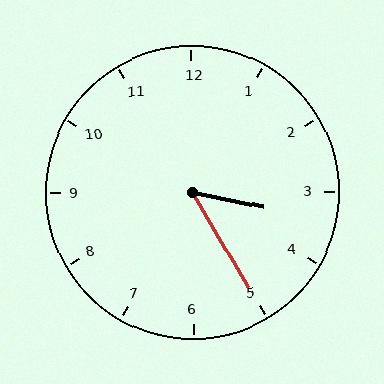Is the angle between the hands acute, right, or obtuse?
It is acute.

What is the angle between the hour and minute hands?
Approximately 48 degrees.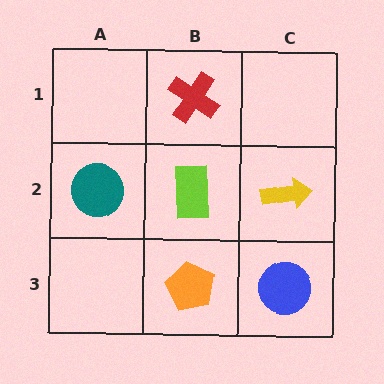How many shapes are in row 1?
1 shape.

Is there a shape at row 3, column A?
No, that cell is empty.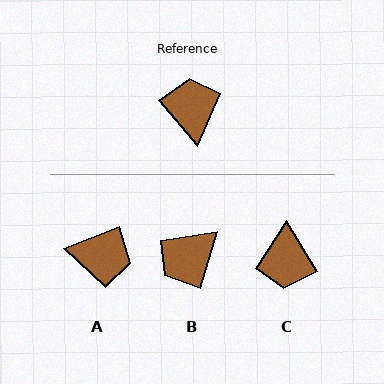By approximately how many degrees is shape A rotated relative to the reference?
Approximately 109 degrees clockwise.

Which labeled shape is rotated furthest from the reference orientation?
C, about 172 degrees away.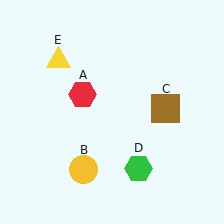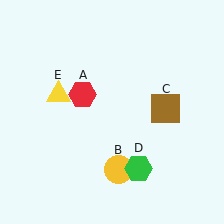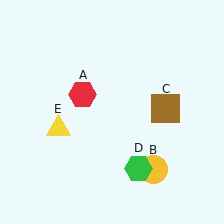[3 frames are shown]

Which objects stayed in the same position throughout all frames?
Red hexagon (object A) and brown square (object C) and green hexagon (object D) remained stationary.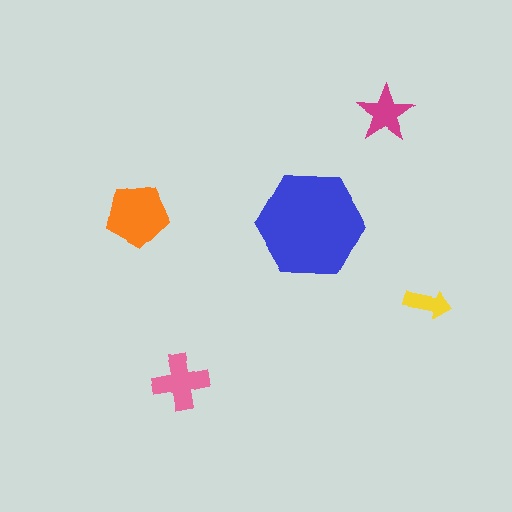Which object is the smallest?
The yellow arrow.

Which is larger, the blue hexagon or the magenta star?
The blue hexagon.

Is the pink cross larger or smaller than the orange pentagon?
Smaller.